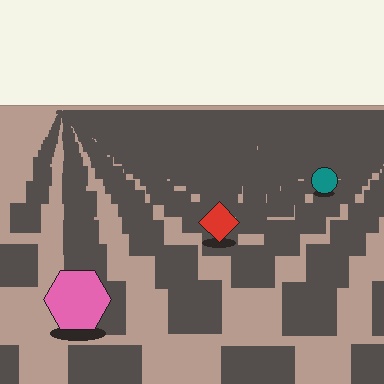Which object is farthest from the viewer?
The teal circle is farthest from the viewer. It appears smaller and the ground texture around it is denser.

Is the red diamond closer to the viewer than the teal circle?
Yes. The red diamond is closer — you can tell from the texture gradient: the ground texture is coarser near it.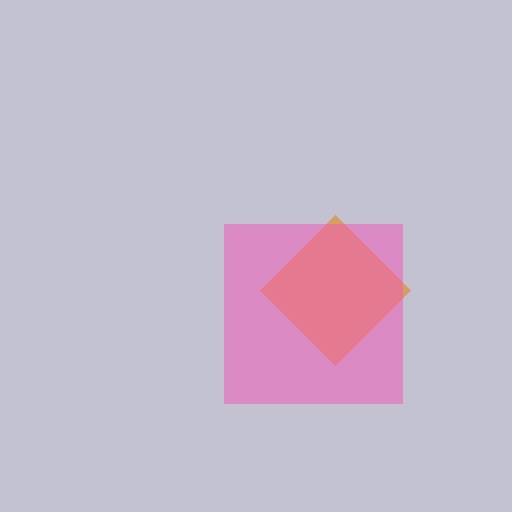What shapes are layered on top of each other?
The layered shapes are: an orange diamond, a pink square.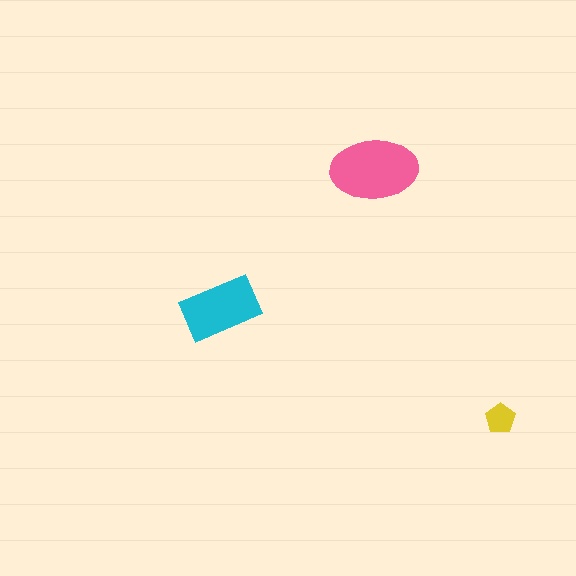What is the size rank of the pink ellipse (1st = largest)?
1st.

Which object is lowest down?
The yellow pentagon is bottommost.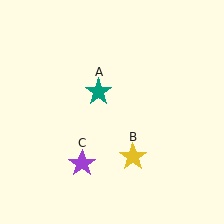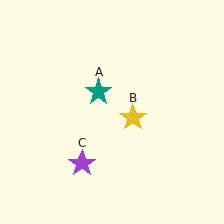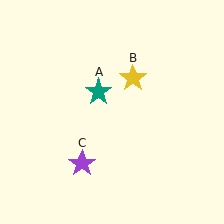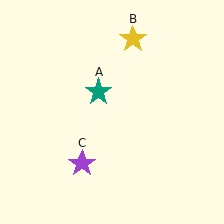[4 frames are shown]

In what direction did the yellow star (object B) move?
The yellow star (object B) moved up.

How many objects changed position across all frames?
1 object changed position: yellow star (object B).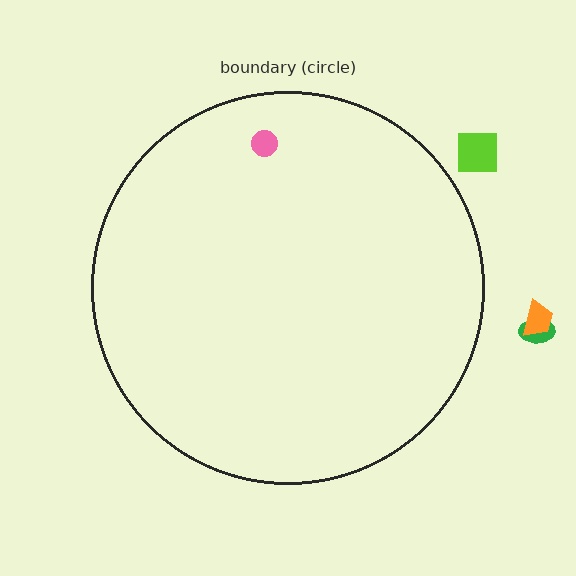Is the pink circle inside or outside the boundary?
Inside.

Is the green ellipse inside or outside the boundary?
Outside.